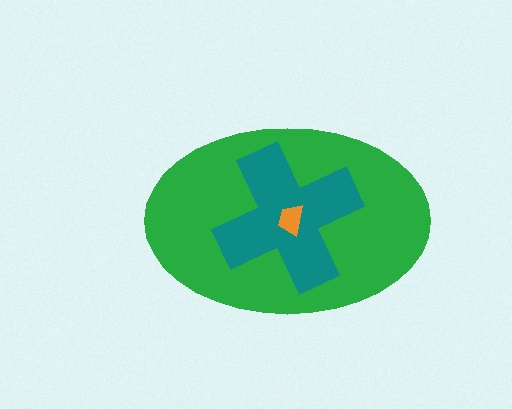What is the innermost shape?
The orange trapezoid.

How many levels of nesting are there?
3.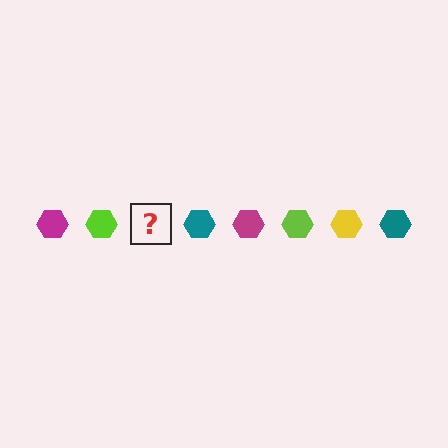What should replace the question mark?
The question mark should be replaced with a yellow hexagon.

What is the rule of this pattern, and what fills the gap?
The rule is that the pattern cycles through magenta, lime, yellow, teal hexagons. The gap should be filled with a yellow hexagon.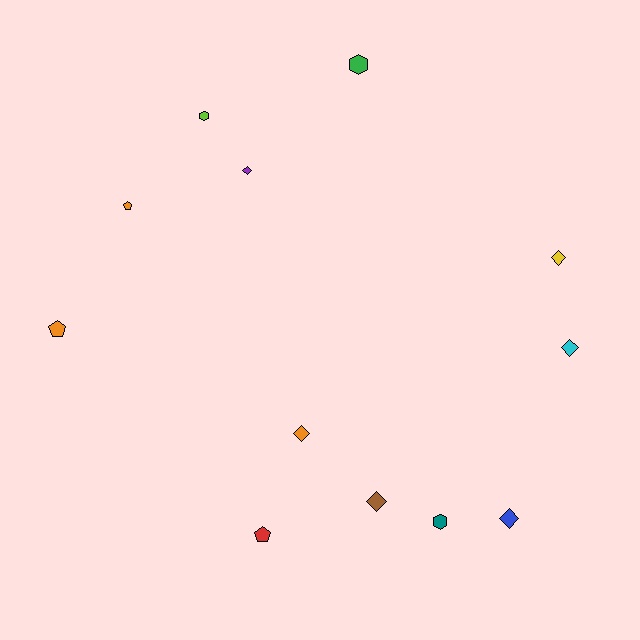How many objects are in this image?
There are 12 objects.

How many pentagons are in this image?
There are 3 pentagons.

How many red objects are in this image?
There is 1 red object.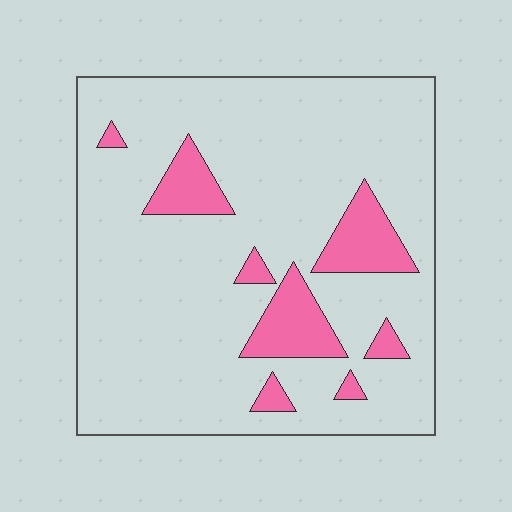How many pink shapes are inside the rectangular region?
8.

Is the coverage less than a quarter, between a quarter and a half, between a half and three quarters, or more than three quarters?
Less than a quarter.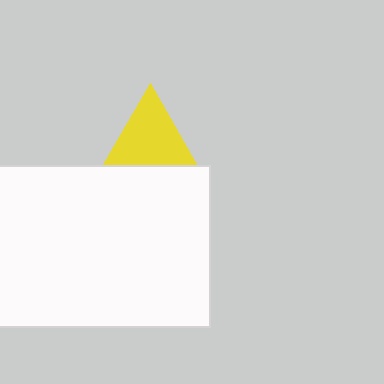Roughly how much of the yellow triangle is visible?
Most of it is visible (roughly 68%).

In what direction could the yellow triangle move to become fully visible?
The yellow triangle could move up. That would shift it out from behind the white rectangle entirely.